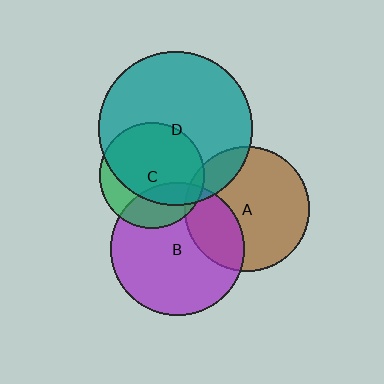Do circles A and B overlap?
Yes.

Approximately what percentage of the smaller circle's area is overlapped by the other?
Approximately 30%.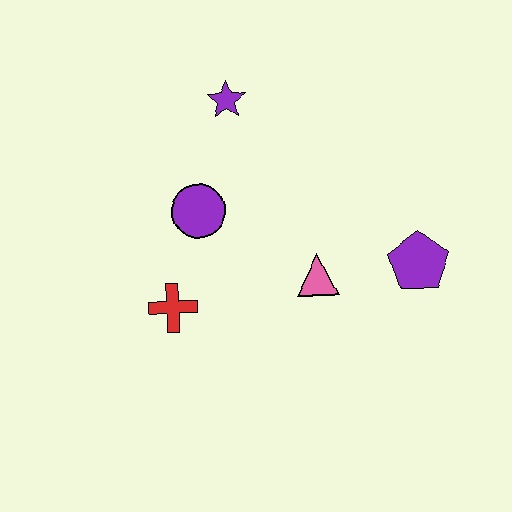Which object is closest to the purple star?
The purple circle is closest to the purple star.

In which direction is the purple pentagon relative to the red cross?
The purple pentagon is to the right of the red cross.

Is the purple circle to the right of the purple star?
No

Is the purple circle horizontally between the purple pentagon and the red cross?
Yes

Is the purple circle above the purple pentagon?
Yes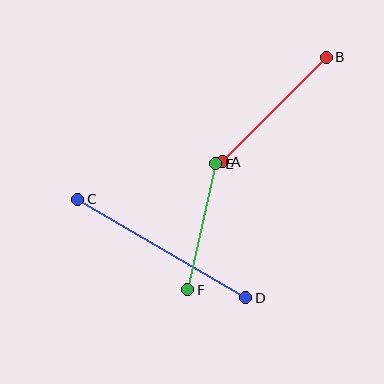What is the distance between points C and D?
The distance is approximately 195 pixels.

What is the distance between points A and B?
The distance is approximately 148 pixels.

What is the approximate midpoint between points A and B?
The midpoint is at approximately (274, 109) pixels.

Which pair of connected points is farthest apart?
Points C and D are farthest apart.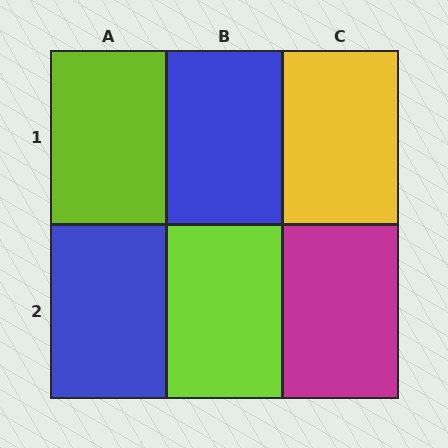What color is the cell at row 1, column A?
Lime.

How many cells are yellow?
1 cell is yellow.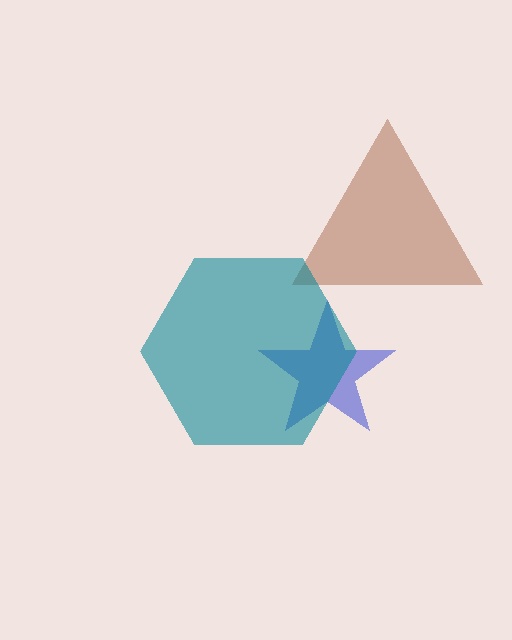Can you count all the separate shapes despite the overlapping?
Yes, there are 3 separate shapes.